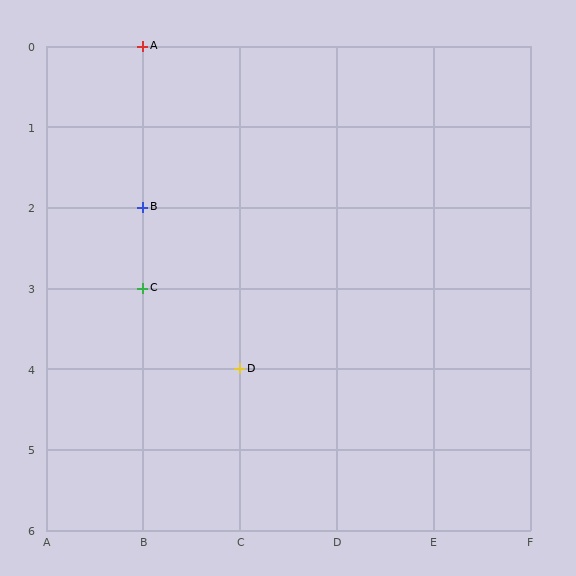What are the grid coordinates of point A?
Point A is at grid coordinates (B, 0).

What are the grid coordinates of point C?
Point C is at grid coordinates (B, 3).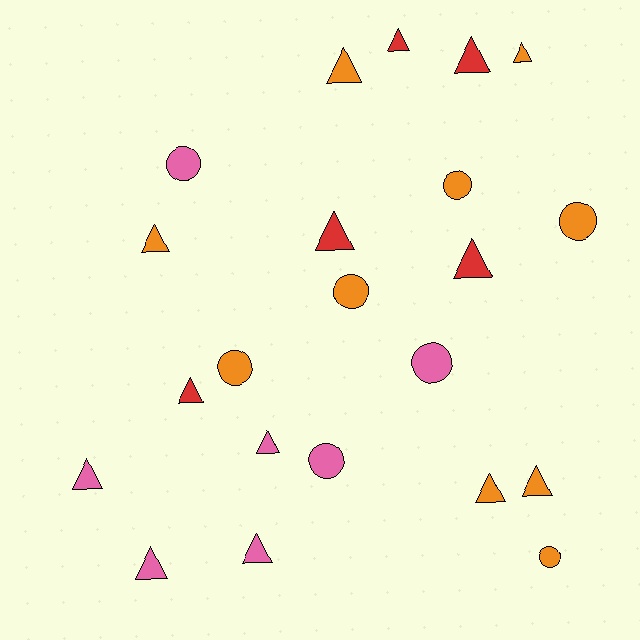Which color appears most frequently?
Orange, with 10 objects.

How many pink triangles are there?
There are 4 pink triangles.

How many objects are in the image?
There are 22 objects.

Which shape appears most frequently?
Triangle, with 14 objects.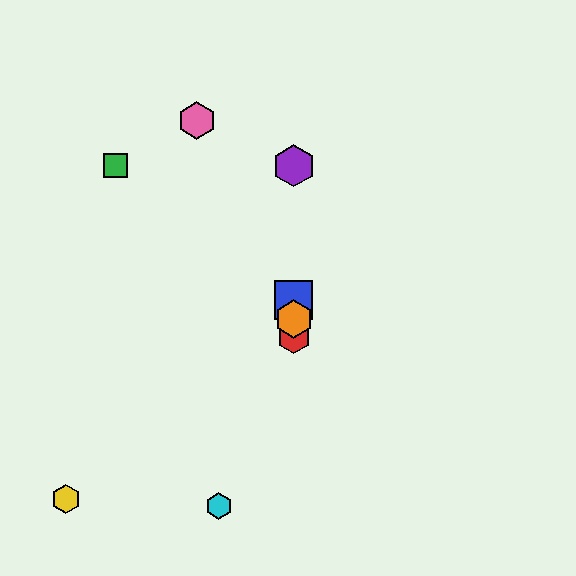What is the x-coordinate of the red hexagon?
The red hexagon is at x≈294.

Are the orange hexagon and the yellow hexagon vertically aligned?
No, the orange hexagon is at x≈294 and the yellow hexagon is at x≈66.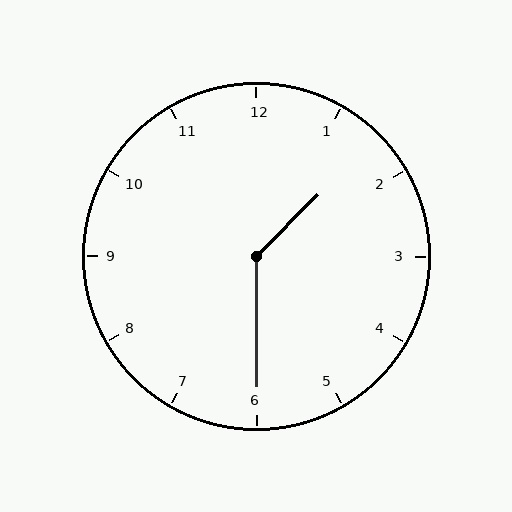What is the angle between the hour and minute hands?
Approximately 135 degrees.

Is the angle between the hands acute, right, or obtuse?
It is obtuse.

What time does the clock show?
1:30.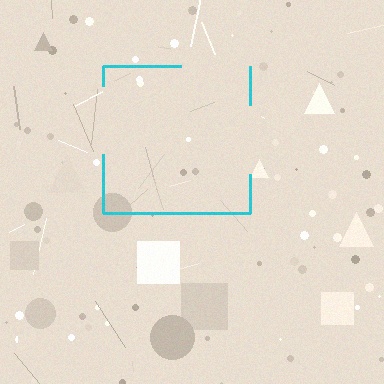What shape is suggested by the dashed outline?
The dashed outline suggests a square.